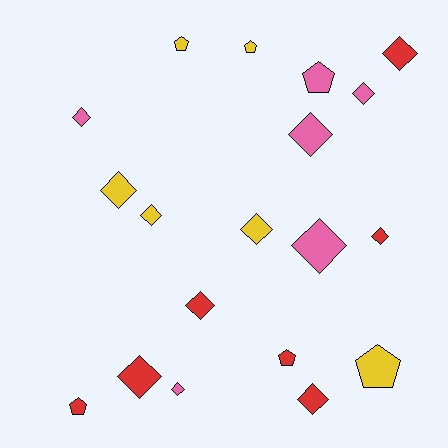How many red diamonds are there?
There are 5 red diamonds.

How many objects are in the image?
There are 19 objects.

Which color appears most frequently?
Red, with 7 objects.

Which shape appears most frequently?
Diamond, with 13 objects.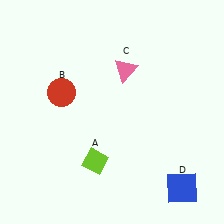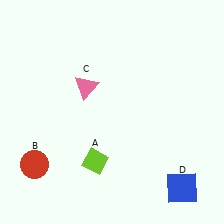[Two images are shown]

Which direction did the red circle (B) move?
The red circle (B) moved down.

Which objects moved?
The objects that moved are: the red circle (B), the pink triangle (C).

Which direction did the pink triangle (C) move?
The pink triangle (C) moved left.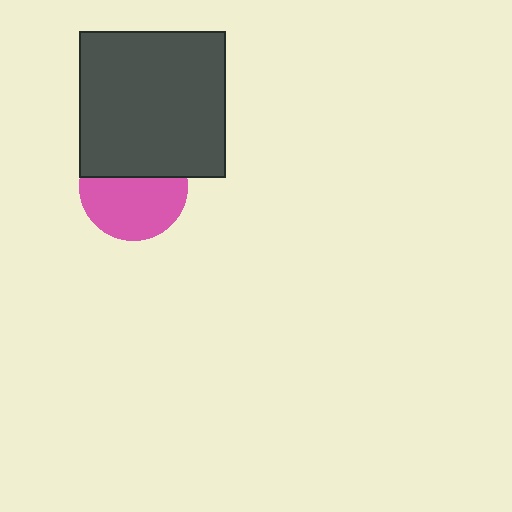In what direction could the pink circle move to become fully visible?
The pink circle could move down. That would shift it out from behind the dark gray square entirely.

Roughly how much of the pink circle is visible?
About half of it is visible (roughly 60%).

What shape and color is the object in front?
The object in front is a dark gray square.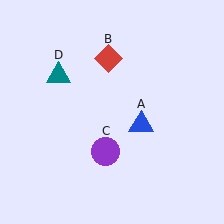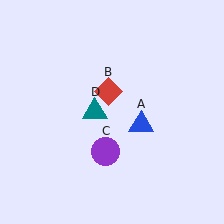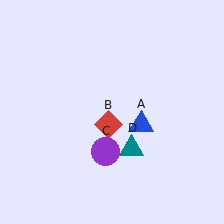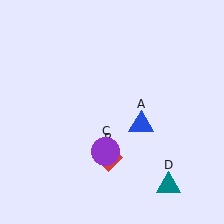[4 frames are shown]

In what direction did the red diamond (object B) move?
The red diamond (object B) moved down.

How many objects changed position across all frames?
2 objects changed position: red diamond (object B), teal triangle (object D).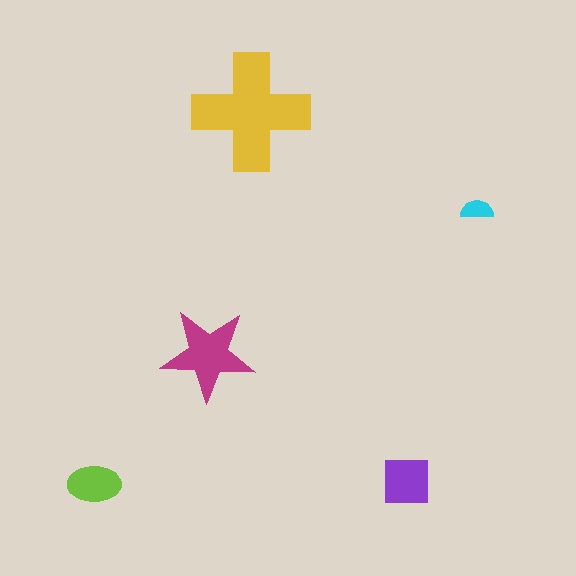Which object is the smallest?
The cyan semicircle.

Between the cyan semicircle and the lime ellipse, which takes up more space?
The lime ellipse.